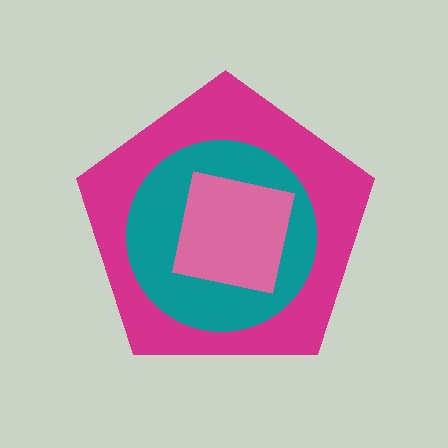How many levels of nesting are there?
3.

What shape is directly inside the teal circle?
The pink square.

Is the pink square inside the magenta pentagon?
Yes.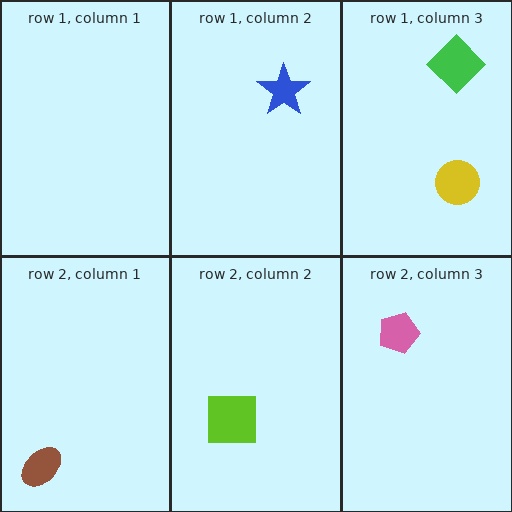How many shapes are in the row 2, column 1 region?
1.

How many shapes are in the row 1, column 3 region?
2.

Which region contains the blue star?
The row 1, column 2 region.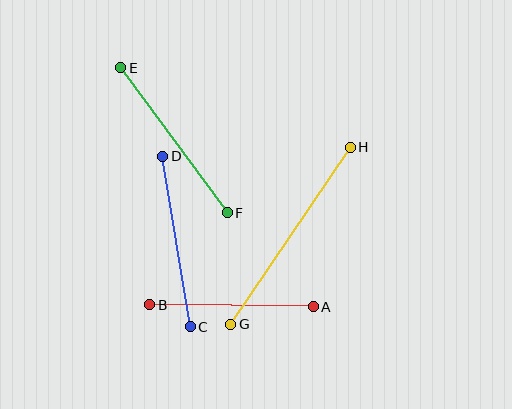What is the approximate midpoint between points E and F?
The midpoint is at approximately (174, 140) pixels.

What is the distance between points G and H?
The distance is approximately 214 pixels.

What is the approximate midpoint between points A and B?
The midpoint is at approximately (231, 306) pixels.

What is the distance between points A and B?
The distance is approximately 163 pixels.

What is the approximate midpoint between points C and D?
The midpoint is at approximately (176, 241) pixels.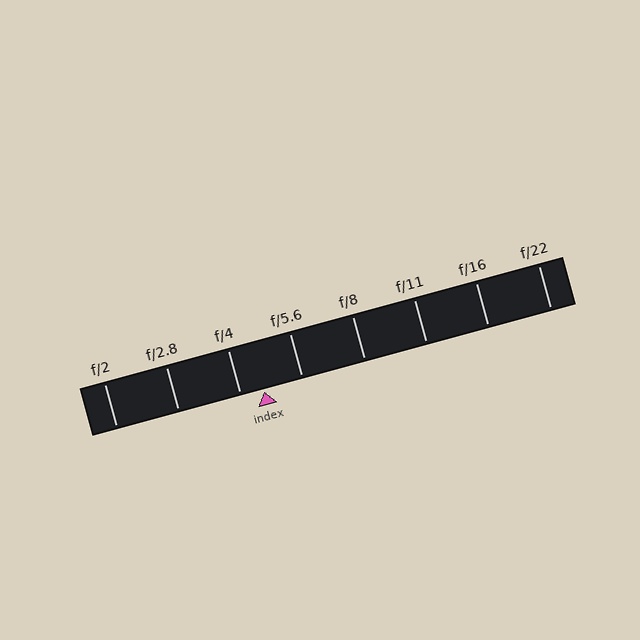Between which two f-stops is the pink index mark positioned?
The index mark is between f/4 and f/5.6.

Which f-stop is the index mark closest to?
The index mark is closest to f/4.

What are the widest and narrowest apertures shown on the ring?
The widest aperture shown is f/2 and the narrowest is f/22.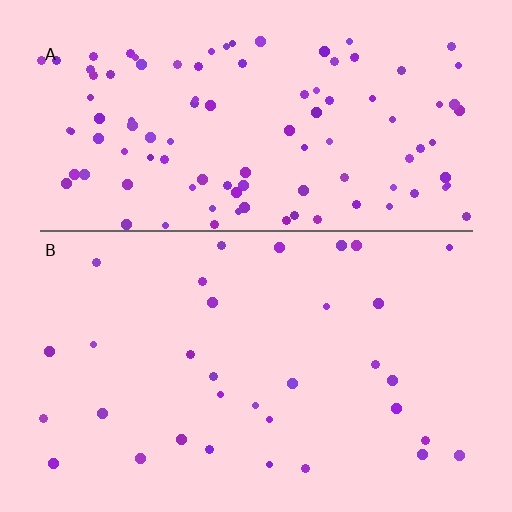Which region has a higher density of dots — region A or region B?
A (the top).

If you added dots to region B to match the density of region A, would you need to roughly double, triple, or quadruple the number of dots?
Approximately triple.